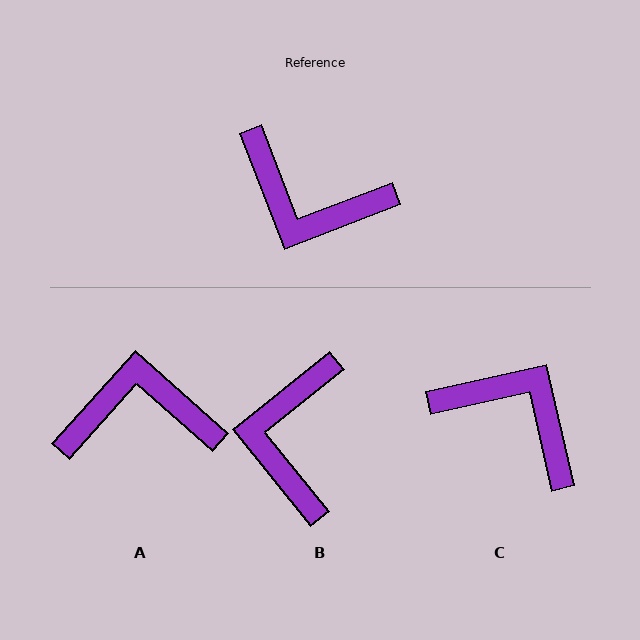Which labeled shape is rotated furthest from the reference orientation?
C, about 172 degrees away.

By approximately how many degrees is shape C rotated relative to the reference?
Approximately 172 degrees counter-clockwise.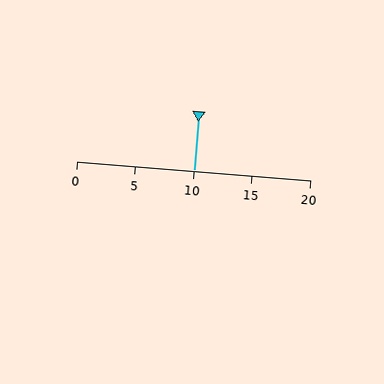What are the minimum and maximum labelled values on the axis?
The axis runs from 0 to 20.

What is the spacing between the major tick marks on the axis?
The major ticks are spaced 5 apart.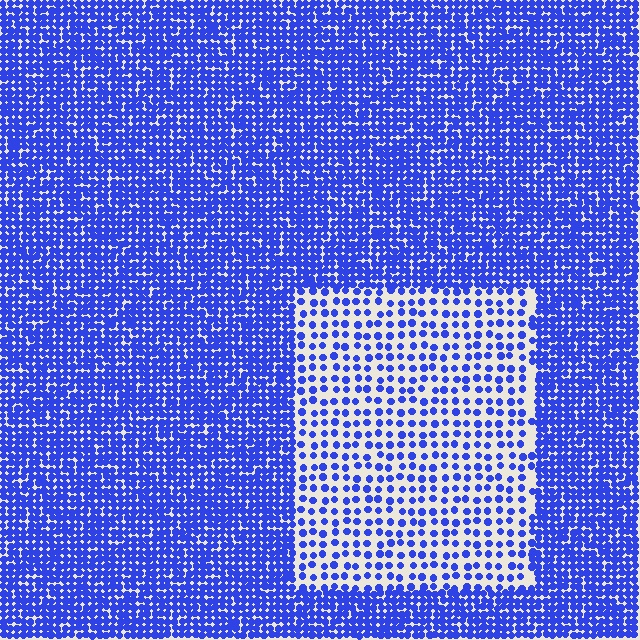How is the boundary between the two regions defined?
The boundary is defined by a change in element density (approximately 2.6x ratio). All elements are the same color, size, and shape.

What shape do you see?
I see a rectangle.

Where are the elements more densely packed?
The elements are more densely packed outside the rectangle boundary.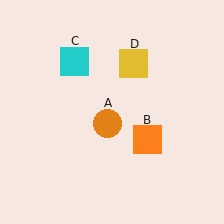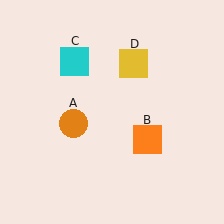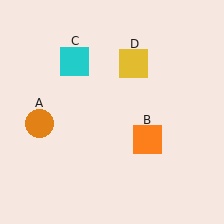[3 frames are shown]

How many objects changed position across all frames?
1 object changed position: orange circle (object A).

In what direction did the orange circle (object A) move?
The orange circle (object A) moved left.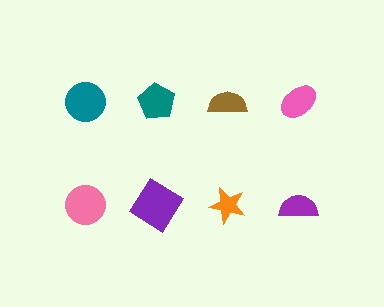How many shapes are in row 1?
4 shapes.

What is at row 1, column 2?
A teal pentagon.